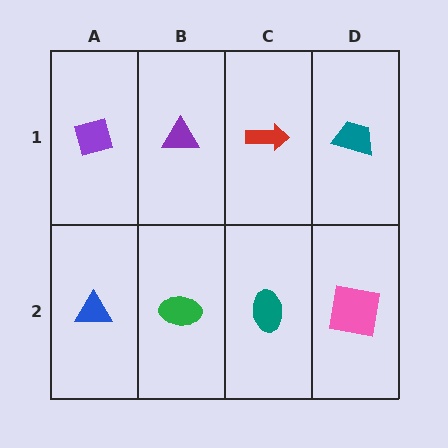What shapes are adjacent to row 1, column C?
A teal ellipse (row 2, column C), a purple triangle (row 1, column B), a teal trapezoid (row 1, column D).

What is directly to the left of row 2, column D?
A teal ellipse.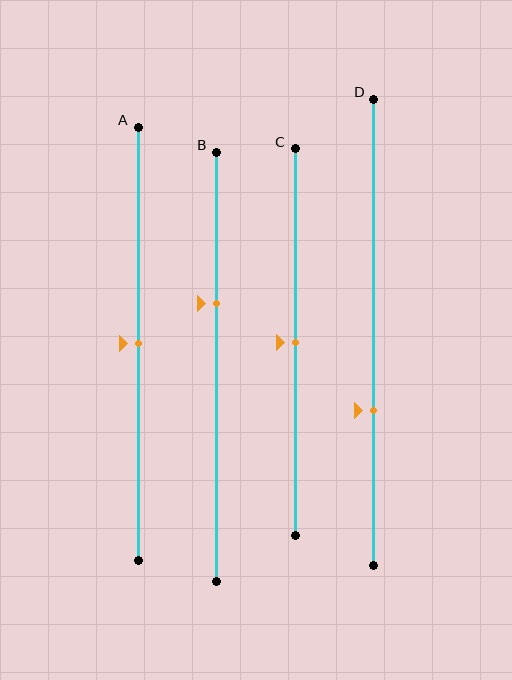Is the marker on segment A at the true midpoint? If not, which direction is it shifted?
Yes, the marker on segment A is at the true midpoint.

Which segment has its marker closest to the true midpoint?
Segment A has its marker closest to the true midpoint.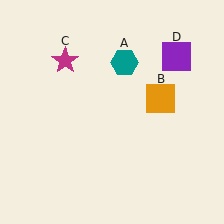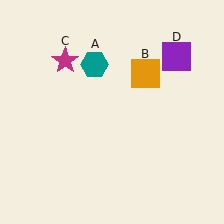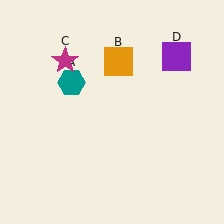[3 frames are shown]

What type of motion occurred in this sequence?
The teal hexagon (object A), orange square (object B) rotated counterclockwise around the center of the scene.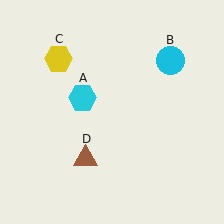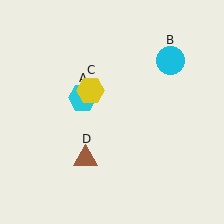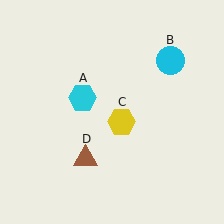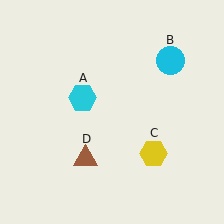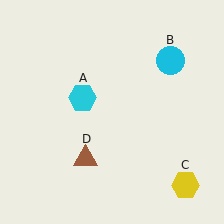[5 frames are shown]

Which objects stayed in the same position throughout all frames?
Cyan hexagon (object A) and cyan circle (object B) and brown triangle (object D) remained stationary.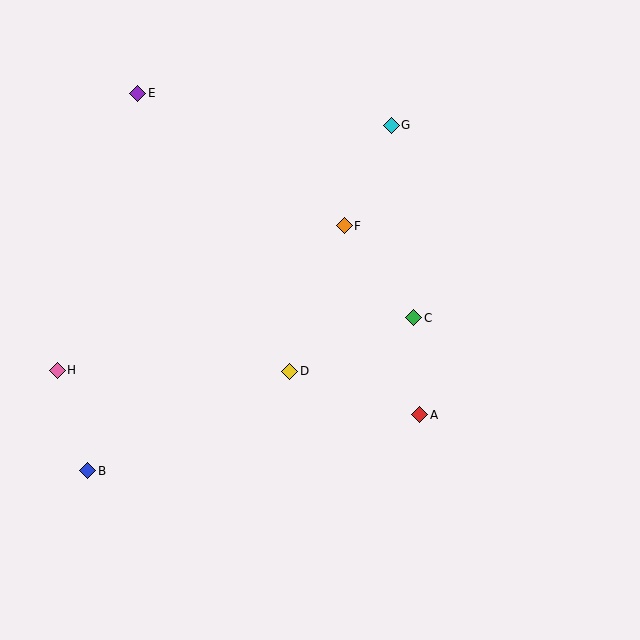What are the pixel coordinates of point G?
Point G is at (391, 125).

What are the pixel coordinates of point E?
Point E is at (138, 93).